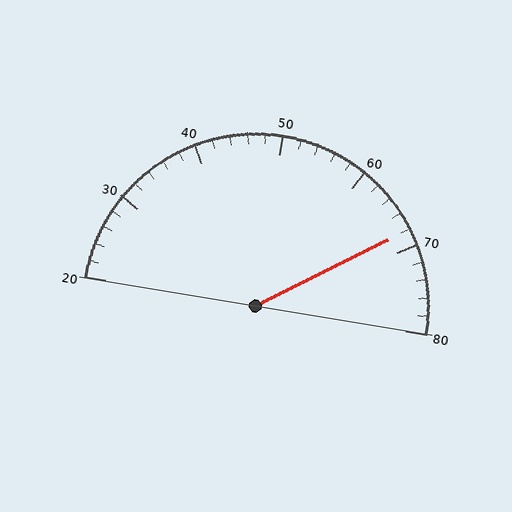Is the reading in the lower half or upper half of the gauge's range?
The reading is in the upper half of the range (20 to 80).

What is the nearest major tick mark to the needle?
The nearest major tick mark is 70.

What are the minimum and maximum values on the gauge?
The gauge ranges from 20 to 80.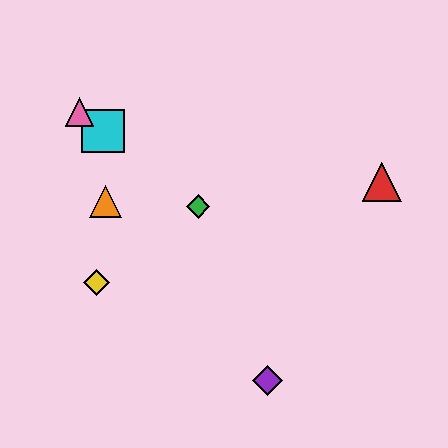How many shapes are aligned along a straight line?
4 shapes (the blue square, the green diamond, the cyan square, the pink triangle) are aligned along a straight line.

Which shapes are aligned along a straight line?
The blue square, the green diamond, the cyan square, the pink triangle are aligned along a straight line.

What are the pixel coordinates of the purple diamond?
The purple diamond is at (268, 380).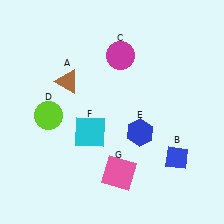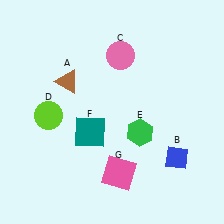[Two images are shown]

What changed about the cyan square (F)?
In Image 1, F is cyan. In Image 2, it changed to teal.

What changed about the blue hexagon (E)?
In Image 1, E is blue. In Image 2, it changed to green.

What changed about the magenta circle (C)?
In Image 1, C is magenta. In Image 2, it changed to pink.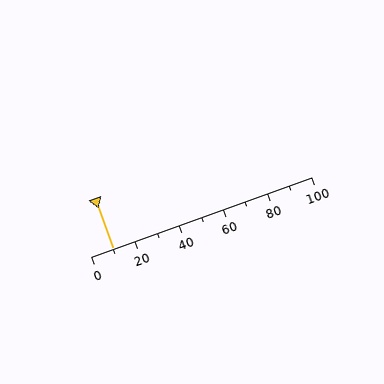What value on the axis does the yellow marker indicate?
The marker indicates approximately 10.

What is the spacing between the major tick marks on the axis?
The major ticks are spaced 20 apart.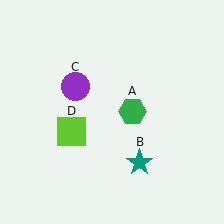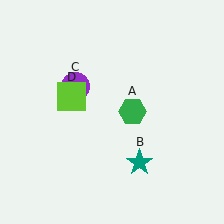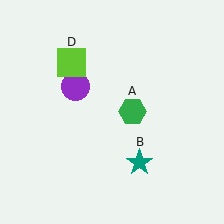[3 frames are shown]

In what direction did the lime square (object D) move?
The lime square (object D) moved up.